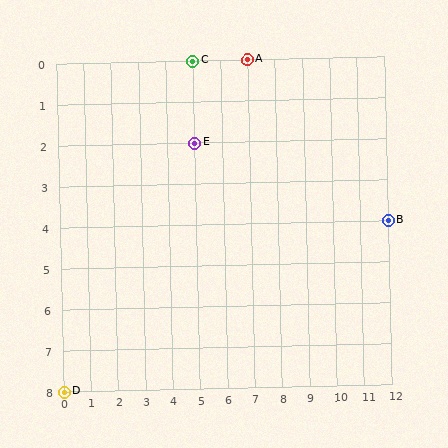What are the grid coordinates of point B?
Point B is at grid coordinates (12, 4).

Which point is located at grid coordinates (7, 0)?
Point A is at (7, 0).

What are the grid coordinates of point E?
Point E is at grid coordinates (5, 2).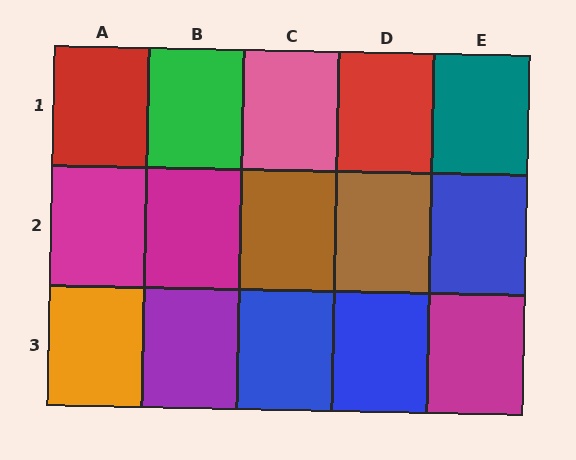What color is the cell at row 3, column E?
Magenta.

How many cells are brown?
2 cells are brown.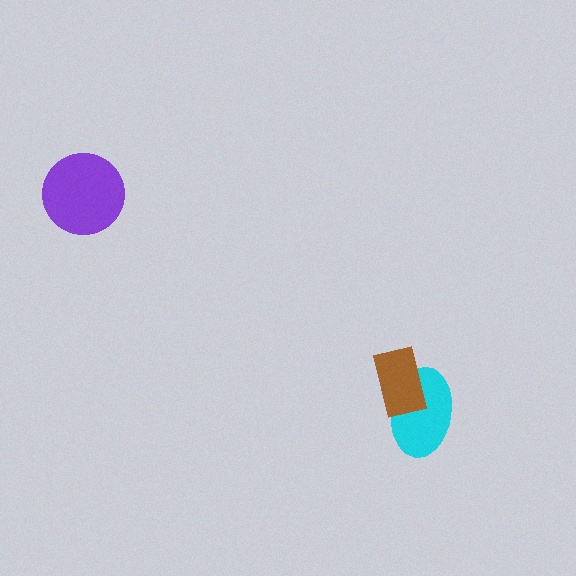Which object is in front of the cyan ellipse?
The brown rectangle is in front of the cyan ellipse.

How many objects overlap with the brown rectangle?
1 object overlaps with the brown rectangle.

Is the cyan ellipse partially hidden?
Yes, it is partially covered by another shape.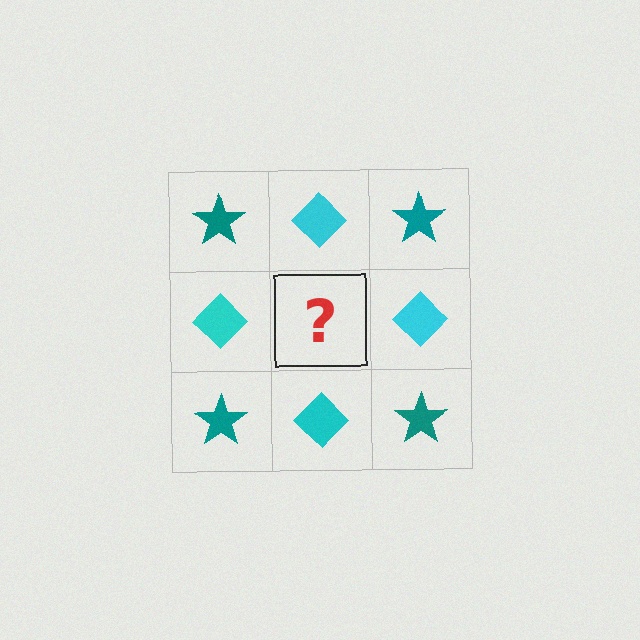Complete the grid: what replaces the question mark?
The question mark should be replaced with a teal star.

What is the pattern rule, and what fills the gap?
The rule is that it alternates teal star and cyan diamond in a checkerboard pattern. The gap should be filled with a teal star.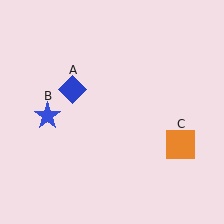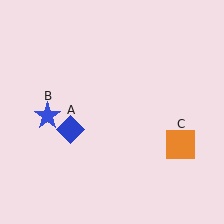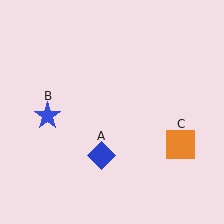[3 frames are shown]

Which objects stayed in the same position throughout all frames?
Blue star (object B) and orange square (object C) remained stationary.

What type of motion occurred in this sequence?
The blue diamond (object A) rotated counterclockwise around the center of the scene.